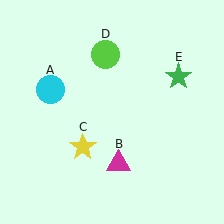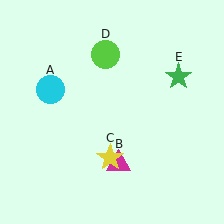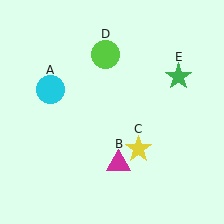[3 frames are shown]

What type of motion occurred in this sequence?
The yellow star (object C) rotated counterclockwise around the center of the scene.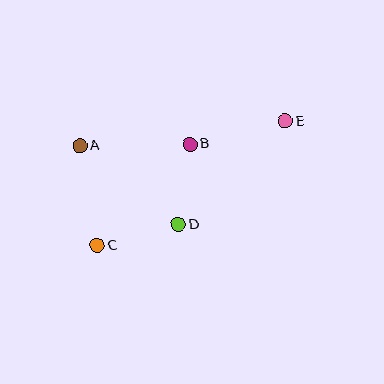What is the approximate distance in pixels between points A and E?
The distance between A and E is approximately 207 pixels.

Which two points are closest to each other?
Points B and D are closest to each other.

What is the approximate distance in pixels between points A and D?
The distance between A and D is approximately 126 pixels.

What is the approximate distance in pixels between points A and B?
The distance between A and B is approximately 110 pixels.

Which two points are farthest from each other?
Points C and E are farthest from each other.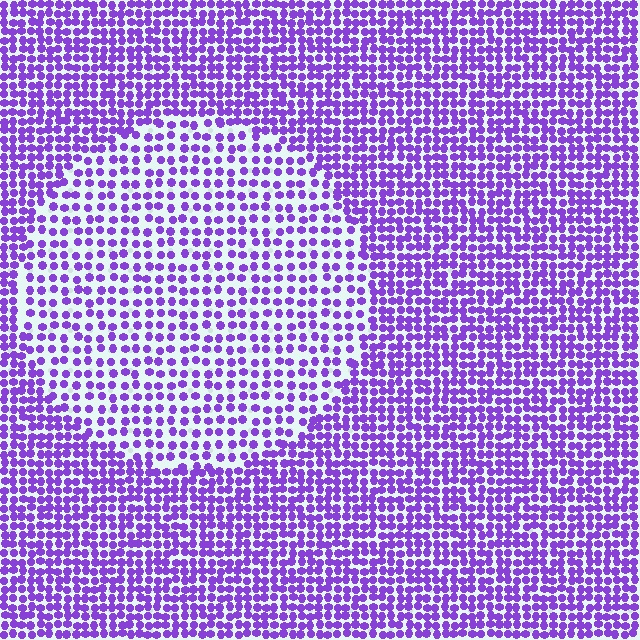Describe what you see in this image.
The image contains small purple elements arranged at two different densities. A circle-shaped region is visible where the elements are less densely packed than the surrounding area.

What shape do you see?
I see a circle.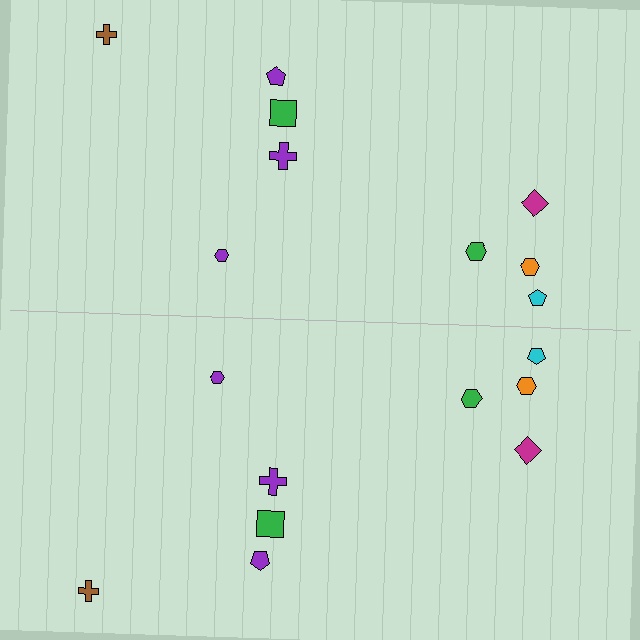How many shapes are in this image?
There are 18 shapes in this image.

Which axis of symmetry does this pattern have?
The pattern has a horizontal axis of symmetry running through the center of the image.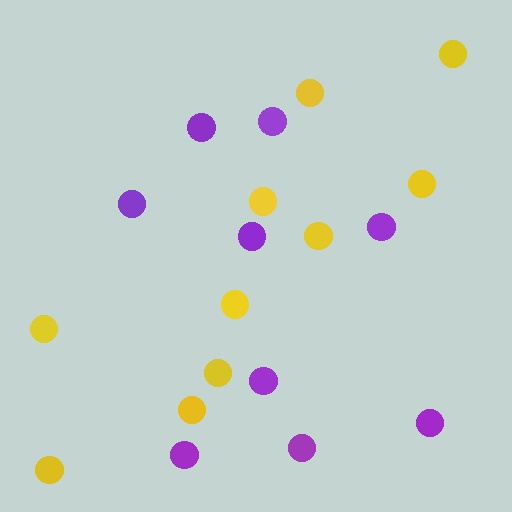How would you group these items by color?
There are 2 groups: one group of purple circles (9) and one group of yellow circles (10).